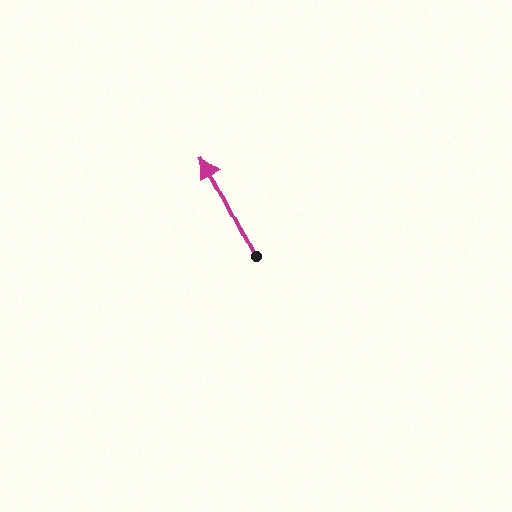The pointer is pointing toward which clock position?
Roughly 11 o'clock.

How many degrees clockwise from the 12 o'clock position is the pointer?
Approximately 333 degrees.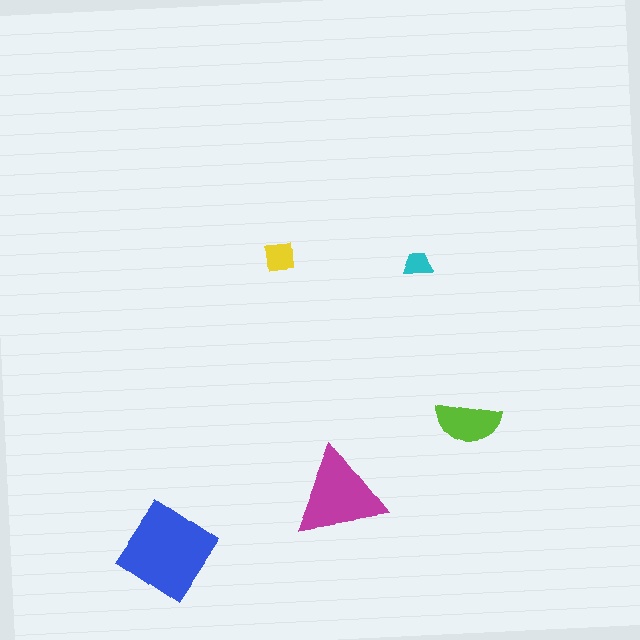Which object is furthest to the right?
The lime semicircle is rightmost.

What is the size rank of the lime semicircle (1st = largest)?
3rd.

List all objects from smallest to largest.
The cyan trapezoid, the yellow square, the lime semicircle, the magenta triangle, the blue diamond.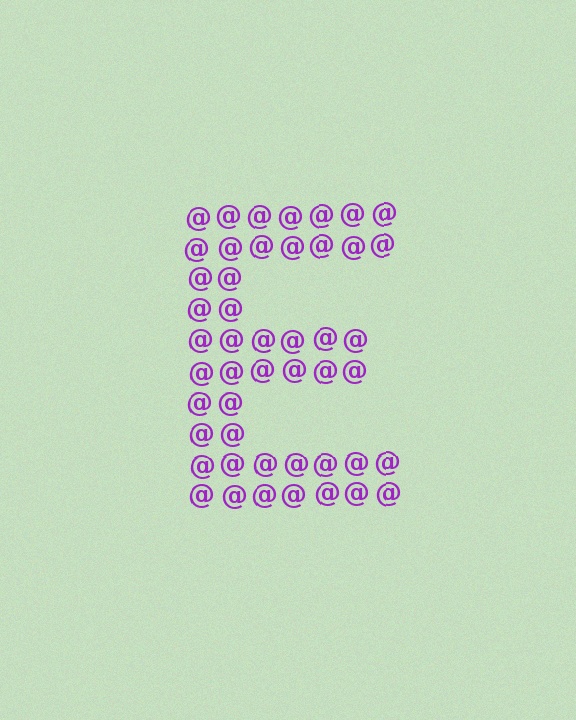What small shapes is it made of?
It is made of small at signs.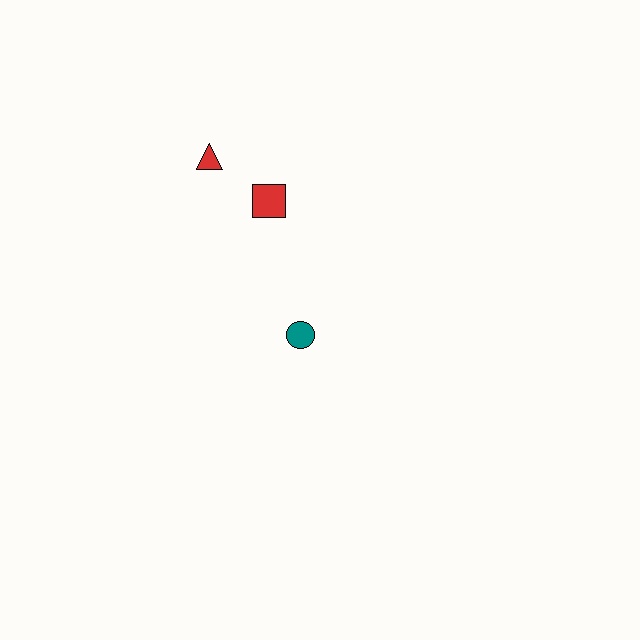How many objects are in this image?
There are 3 objects.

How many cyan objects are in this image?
There are no cyan objects.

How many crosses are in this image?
There are no crosses.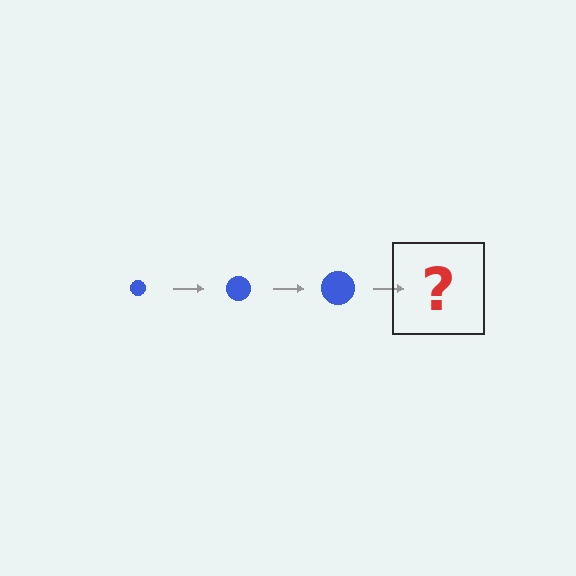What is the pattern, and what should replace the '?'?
The pattern is that the circle gets progressively larger each step. The '?' should be a blue circle, larger than the previous one.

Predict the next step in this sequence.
The next step is a blue circle, larger than the previous one.